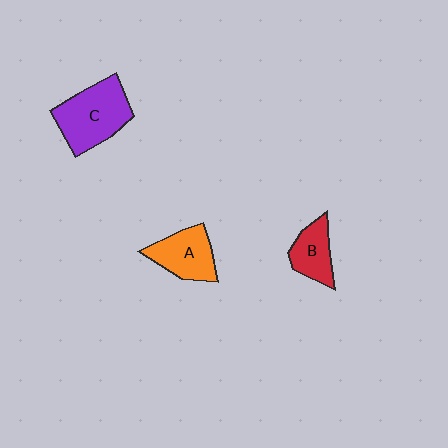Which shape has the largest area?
Shape C (purple).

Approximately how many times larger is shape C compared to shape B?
Approximately 1.8 times.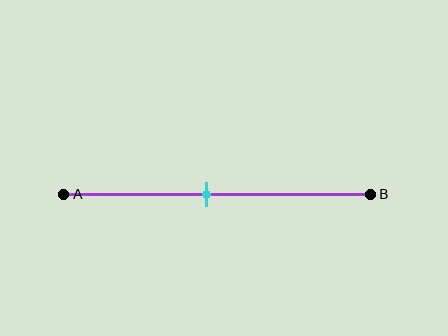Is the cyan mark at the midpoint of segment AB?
No, the mark is at about 45% from A, not at the 50% midpoint.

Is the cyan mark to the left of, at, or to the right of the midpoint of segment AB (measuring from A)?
The cyan mark is to the left of the midpoint of segment AB.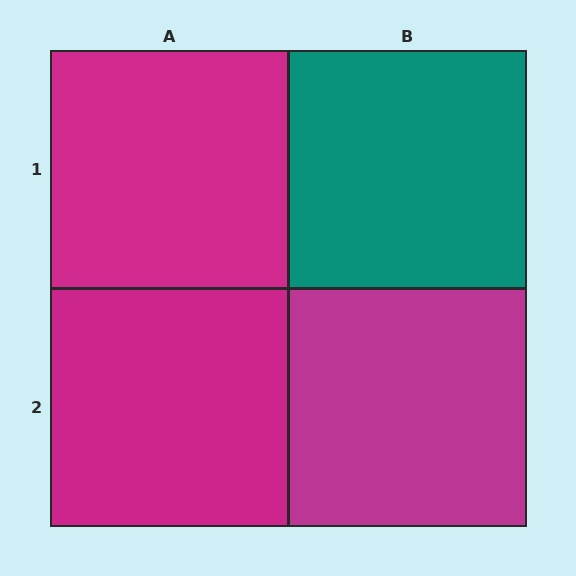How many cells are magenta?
3 cells are magenta.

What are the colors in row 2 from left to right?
Magenta, magenta.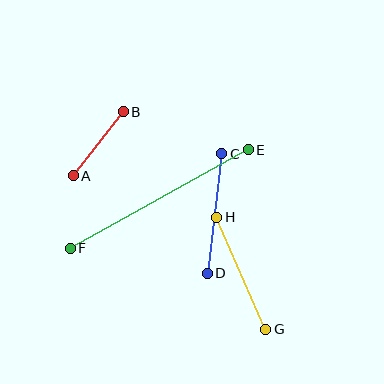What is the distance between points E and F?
The distance is approximately 204 pixels.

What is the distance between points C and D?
The distance is approximately 120 pixels.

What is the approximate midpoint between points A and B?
The midpoint is at approximately (98, 144) pixels.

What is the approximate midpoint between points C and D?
The midpoint is at approximately (214, 214) pixels.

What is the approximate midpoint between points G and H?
The midpoint is at approximately (241, 273) pixels.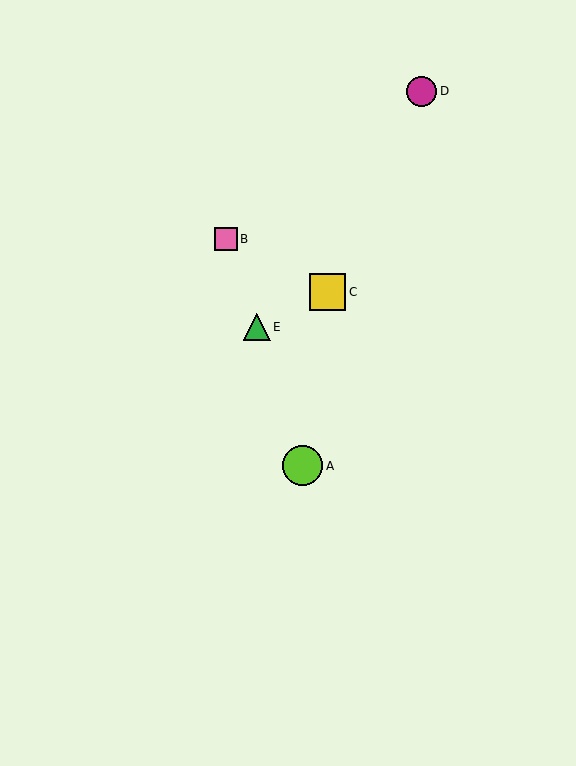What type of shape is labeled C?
Shape C is a yellow square.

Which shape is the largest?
The lime circle (labeled A) is the largest.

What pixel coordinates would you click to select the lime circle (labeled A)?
Click at (303, 466) to select the lime circle A.